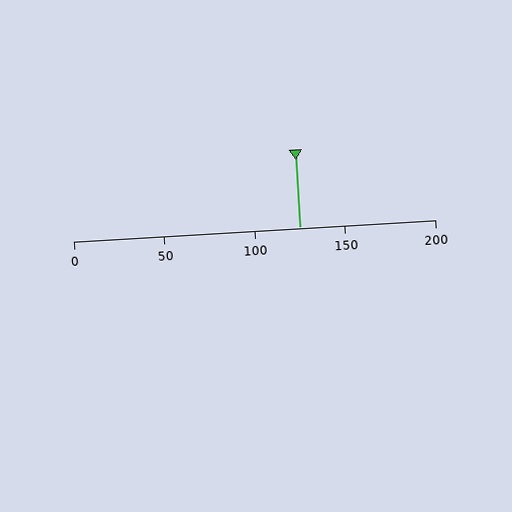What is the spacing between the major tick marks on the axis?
The major ticks are spaced 50 apart.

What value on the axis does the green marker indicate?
The marker indicates approximately 125.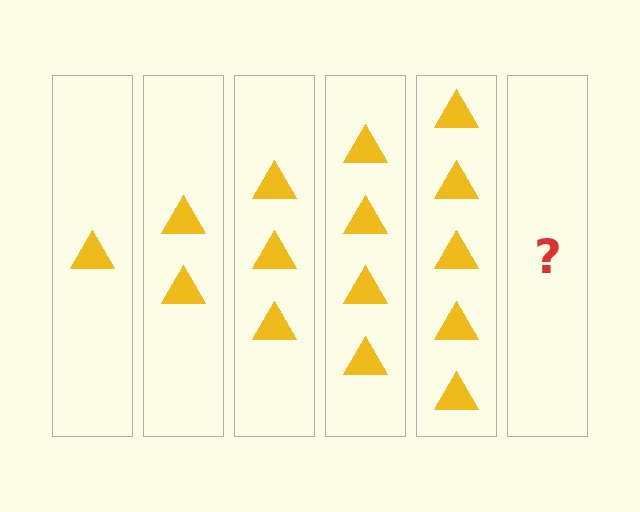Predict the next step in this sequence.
The next step is 6 triangles.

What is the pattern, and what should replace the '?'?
The pattern is that each step adds one more triangle. The '?' should be 6 triangles.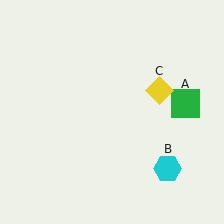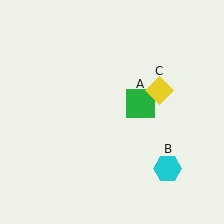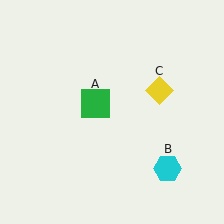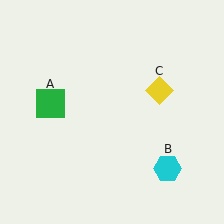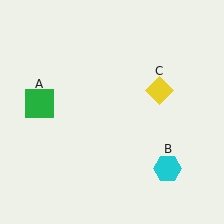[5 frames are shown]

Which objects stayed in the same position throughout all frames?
Cyan hexagon (object B) and yellow diamond (object C) remained stationary.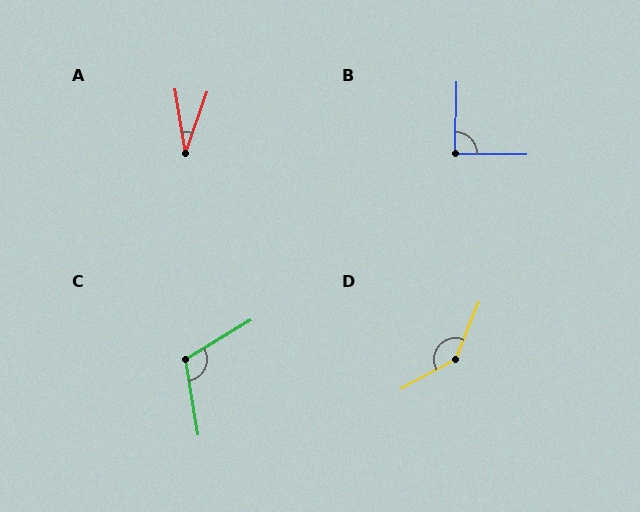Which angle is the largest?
D, at approximately 141 degrees.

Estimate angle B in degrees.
Approximately 90 degrees.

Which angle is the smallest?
A, at approximately 29 degrees.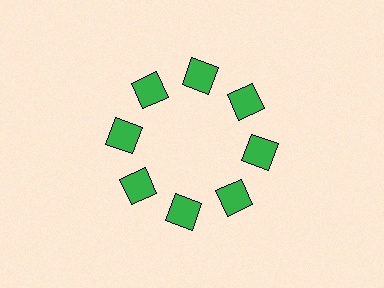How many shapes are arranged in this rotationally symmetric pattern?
There are 8 shapes, arranged in 8 groups of 1.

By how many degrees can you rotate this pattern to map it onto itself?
The pattern maps onto itself every 45 degrees of rotation.